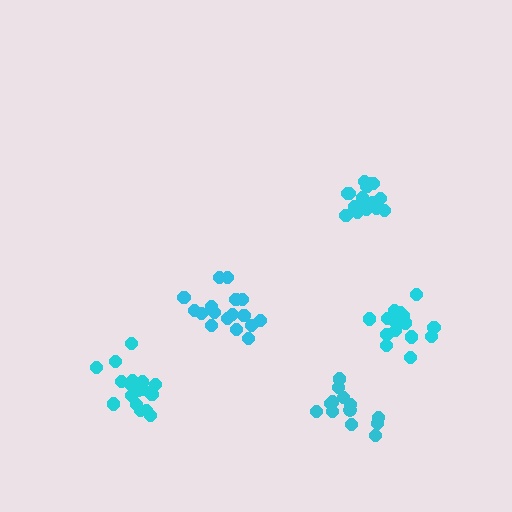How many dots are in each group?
Group 1: 17 dots, Group 2: 16 dots, Group 3: 13 dots, Group 4: 15 dots, Group 5: 17 dots (78 total).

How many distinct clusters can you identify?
There are 5 distinct clusters.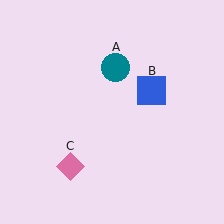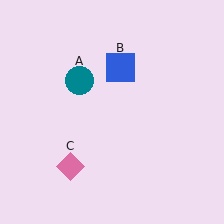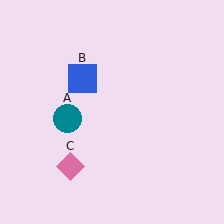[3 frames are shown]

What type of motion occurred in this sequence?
The teal circle (object A), blue square (object B) rotated counterclockwise around the center of the scene.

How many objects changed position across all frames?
2 objects changed position: teal circle (object A), blue square (object B).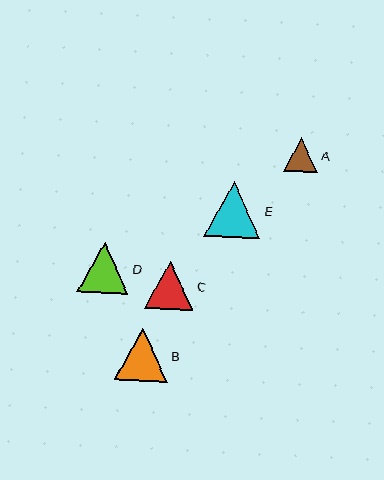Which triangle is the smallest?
Triangle A is the smallest with a size of approximately 34 pixels.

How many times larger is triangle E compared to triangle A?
Triangle E is approximately 1.6 times the size of triangle A.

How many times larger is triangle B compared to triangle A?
Triangle B is approximately 1.5 times the size of triangle A.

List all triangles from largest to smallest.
From largest to smallest: E, B, D, C, A.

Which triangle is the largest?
Triangle E is the largest with a size of approximately 56 pixels.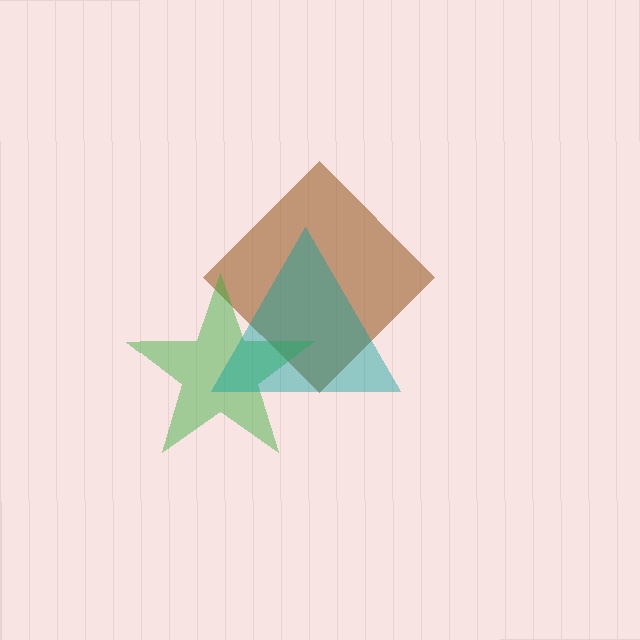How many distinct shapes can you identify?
There are 3 distinct shapes: a brown diamond, a green star, a teal triangle.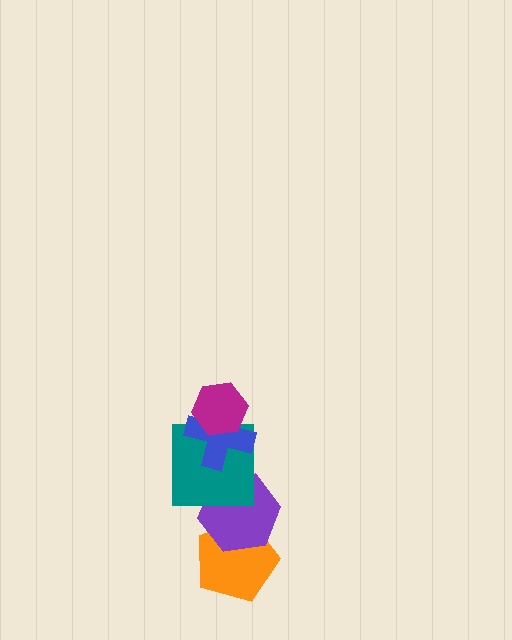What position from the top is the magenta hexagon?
The magenta hexagon is 1st from the top.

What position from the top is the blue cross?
The blue cross is 2nd from the top.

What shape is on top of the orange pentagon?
The purple hexagon is on top of the orange pentagon.